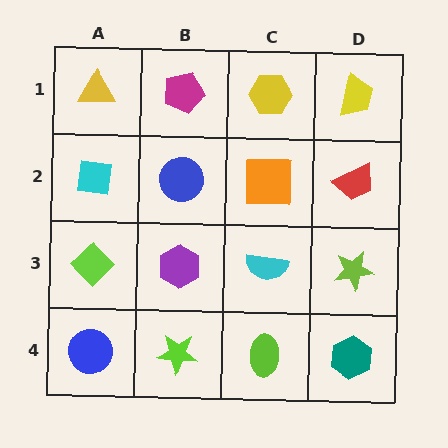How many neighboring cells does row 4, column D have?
2.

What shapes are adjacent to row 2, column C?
A yellow hexagon (row 1, column C), a cyan semicircle (row 3, column C), a blue circle (row 2, column B), a red trapezoid (row 2, column D).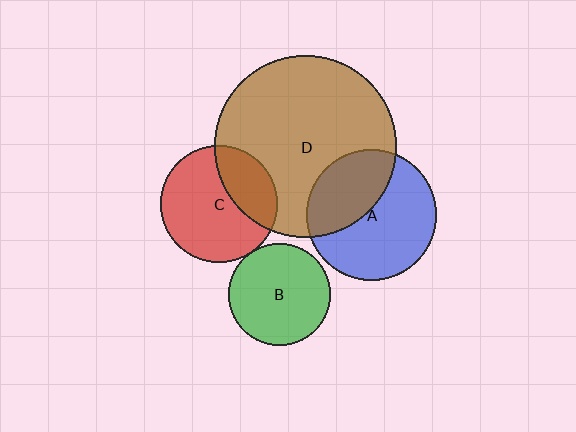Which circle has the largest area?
Circle D (brown).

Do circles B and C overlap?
Yes.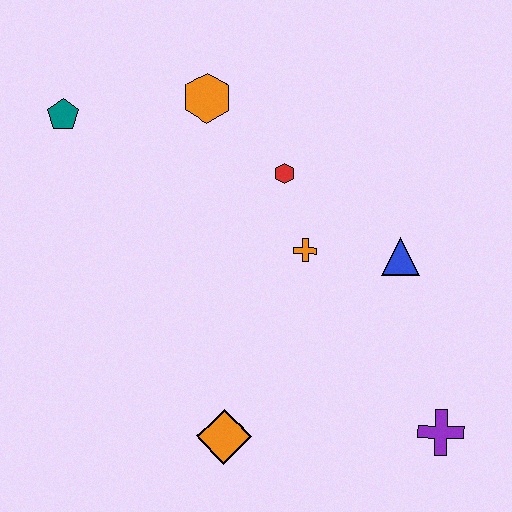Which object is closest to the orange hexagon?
The red hexagon is closest to the orange hexagon.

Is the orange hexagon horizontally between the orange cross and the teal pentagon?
Yes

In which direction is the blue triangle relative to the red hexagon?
The blue triangle is to the right of the red hexagon.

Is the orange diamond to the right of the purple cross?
No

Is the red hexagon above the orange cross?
Yes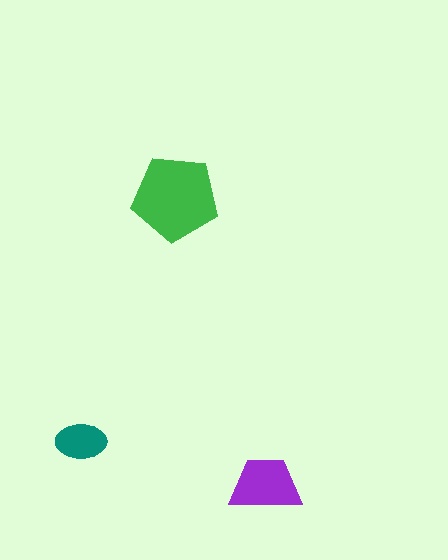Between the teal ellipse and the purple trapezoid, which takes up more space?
The purple trapezoid.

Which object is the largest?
The green pentagon.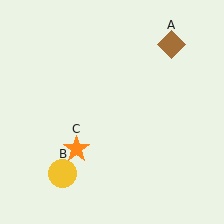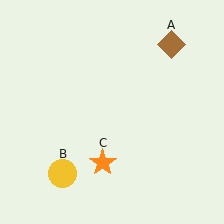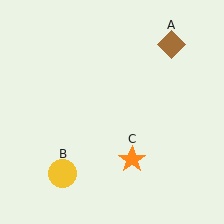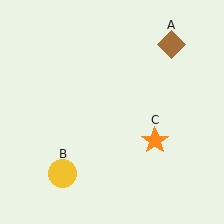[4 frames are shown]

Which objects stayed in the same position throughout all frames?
Brown diamond (object A) and yellow circle (object B) remained stationary.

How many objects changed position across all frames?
1 object changed position: orange star (object C).